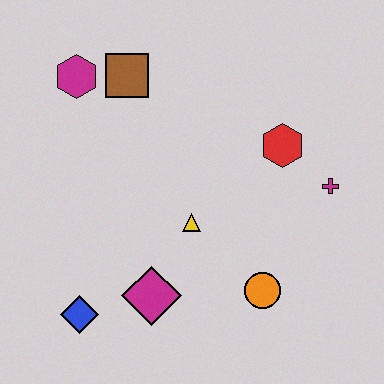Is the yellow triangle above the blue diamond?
Yes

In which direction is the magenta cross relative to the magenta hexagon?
The magenta cross is to the right of the magenta hexagon.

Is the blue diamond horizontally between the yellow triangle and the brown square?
No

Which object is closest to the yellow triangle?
The magenta diamond is closest to the yellow triangle.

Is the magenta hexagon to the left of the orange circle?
Yes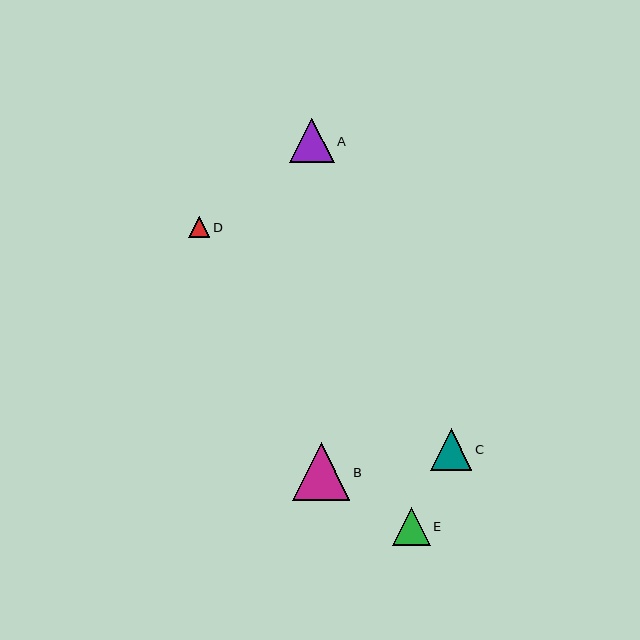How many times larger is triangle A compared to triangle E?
Triangle A is approximately 1.2 times the size of triangle E.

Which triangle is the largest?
Triangle B is the largest with a size of approximately 58 pixels.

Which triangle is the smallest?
Triangle D is the smallest with a size of approximately 21 pixels.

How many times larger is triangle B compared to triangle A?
Triangle B is approximately 1.3 times the size of triangle A.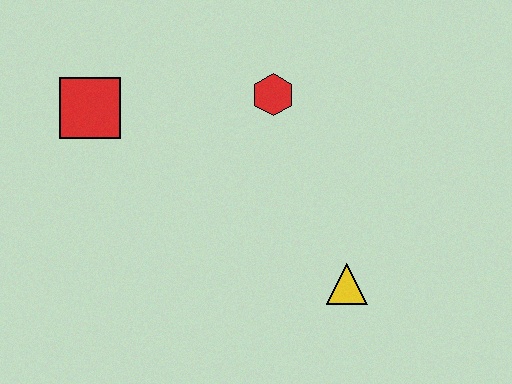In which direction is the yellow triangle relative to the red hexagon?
The yellow triangle is below the red hexagon.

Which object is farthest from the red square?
The yellow triangle is farthest from the red square.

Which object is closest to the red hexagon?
The red square is closest to the red hexagon.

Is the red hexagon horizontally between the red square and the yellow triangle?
Yes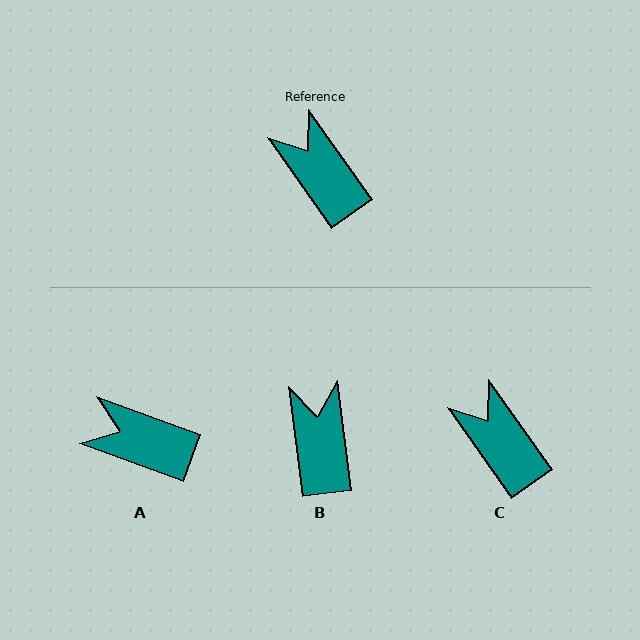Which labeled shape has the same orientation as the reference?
C.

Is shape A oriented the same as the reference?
No, it is off by about 35 degrees.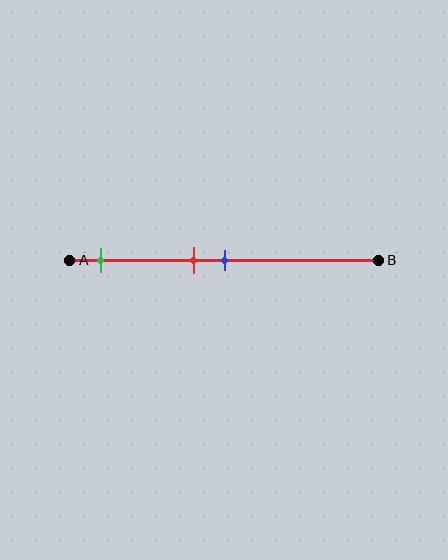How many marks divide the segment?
There are 3 marks dividing the segment.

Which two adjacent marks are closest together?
The red and blue marks are the closest adjacent pair.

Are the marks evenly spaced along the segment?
No, the marks are not evenly spaced.